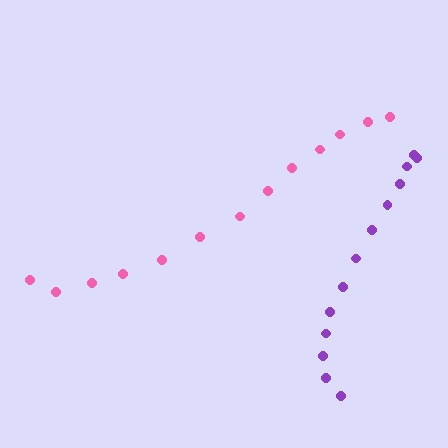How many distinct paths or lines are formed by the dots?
There are 2 distinct paths.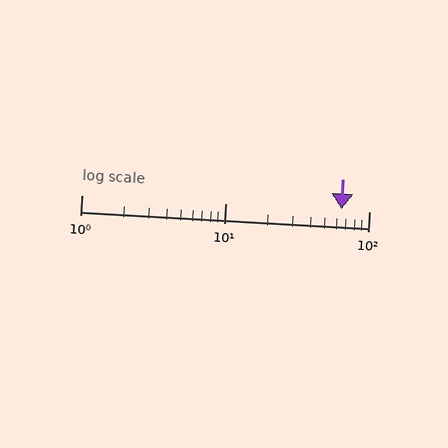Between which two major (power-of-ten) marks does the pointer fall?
The pointer is between 10 and 100.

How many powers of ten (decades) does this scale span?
The scale spans 2 decades, from 1 to 100.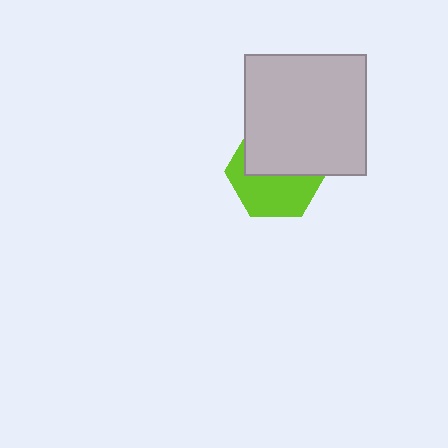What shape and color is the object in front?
The object in front is a light gray square.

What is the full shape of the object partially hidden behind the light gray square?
The partially hidden object is a lime hexagon.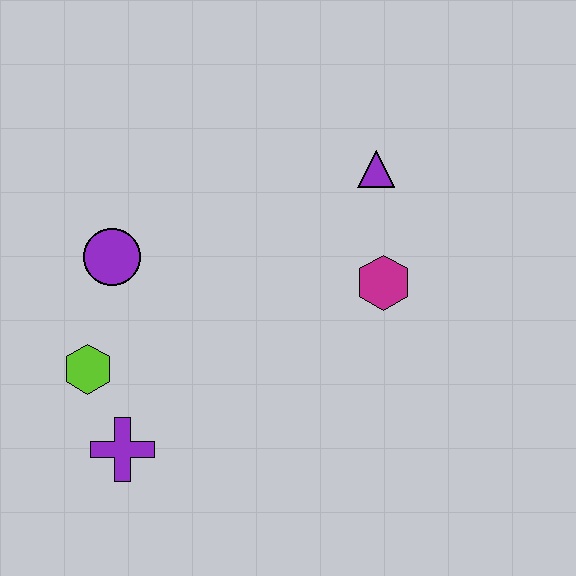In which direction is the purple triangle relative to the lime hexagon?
The purple triangle is to the right of the lime hexagon.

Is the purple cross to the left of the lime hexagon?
No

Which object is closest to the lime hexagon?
The purple cross is closest to the lime hexagon.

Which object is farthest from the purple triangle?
The purple cross is farthest from the purple triangle.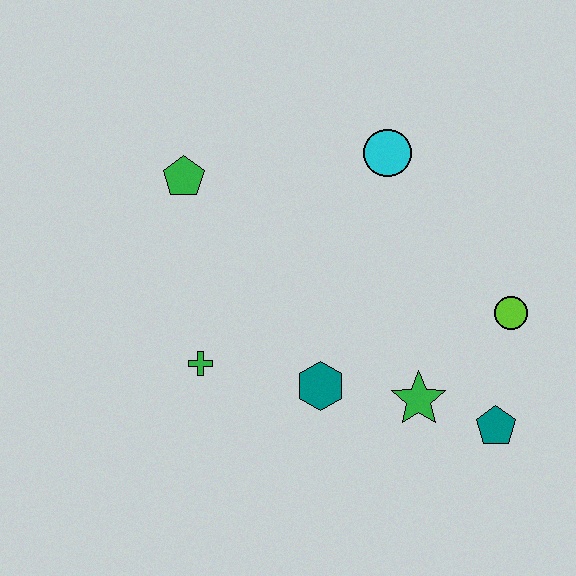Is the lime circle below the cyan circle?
Yes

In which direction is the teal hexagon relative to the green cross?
The teal hexagon is to the right of the green cross.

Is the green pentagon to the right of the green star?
No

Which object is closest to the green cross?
The teal hexagon is closest to the green cross.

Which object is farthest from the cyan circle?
The teal pentagon is farthest from the cyan circle.